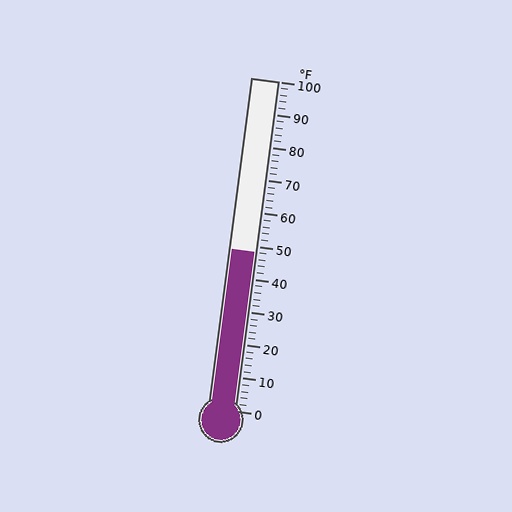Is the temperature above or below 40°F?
The temperature is above 40°F.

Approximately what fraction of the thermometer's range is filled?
The thermometer is filled to approximately 50% of its range.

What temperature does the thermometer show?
The thermometer shows approximately 48°F.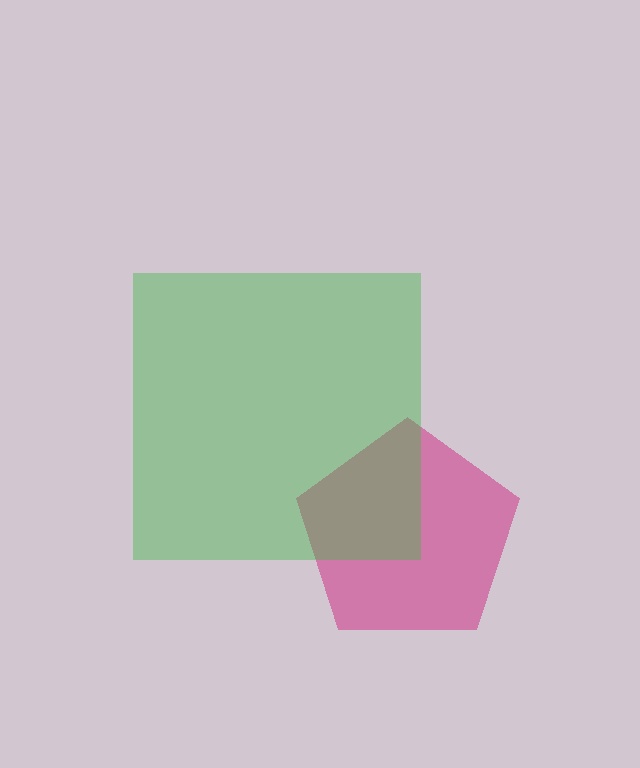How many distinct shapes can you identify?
There are 2 distinct shapes: a magenta pentagon, a green square.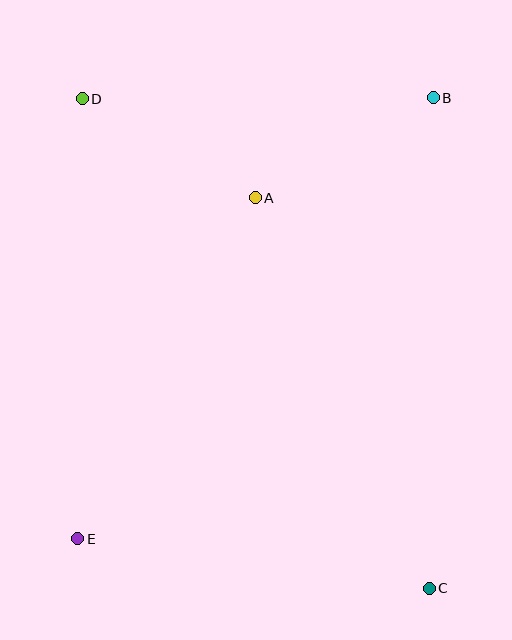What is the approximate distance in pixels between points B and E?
The distance between B and E is approximately 567 pixels.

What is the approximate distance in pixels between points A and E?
The distance between A and E is approximately 384 pixels.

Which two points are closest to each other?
Points A and D are closest to each other.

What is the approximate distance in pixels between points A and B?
The distance between A and B is approximately 204 pixels.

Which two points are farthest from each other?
Points C and D are farthest from each other.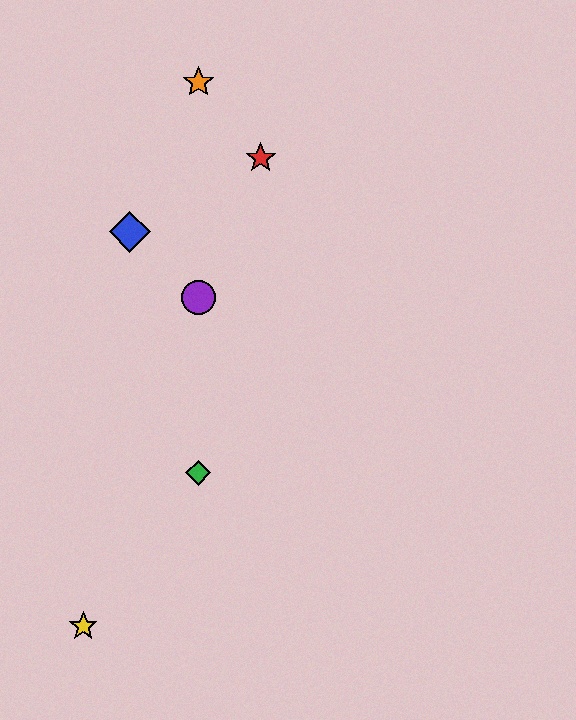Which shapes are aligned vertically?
The green diamond, the purple circle, the orange star are aligned vertically.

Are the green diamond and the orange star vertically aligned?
Yes, both are at x≈198.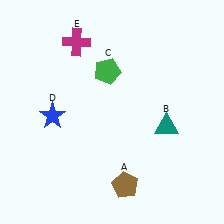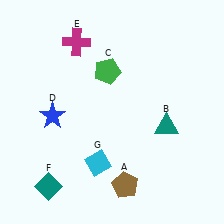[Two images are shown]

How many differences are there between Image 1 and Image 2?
There are 2 differences between the two images.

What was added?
A teal diamond (F), a cyan diamond (G) were added in Image 2.